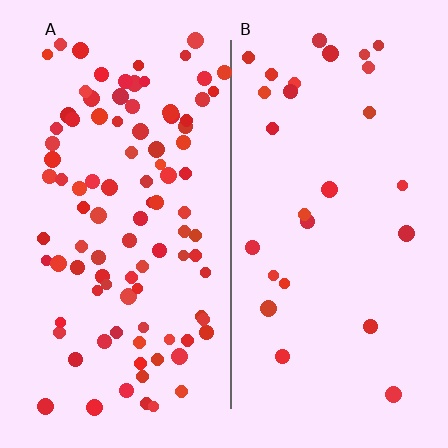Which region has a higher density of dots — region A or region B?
A (the left).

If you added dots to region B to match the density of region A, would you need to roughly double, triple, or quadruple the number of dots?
Approximately quadruple.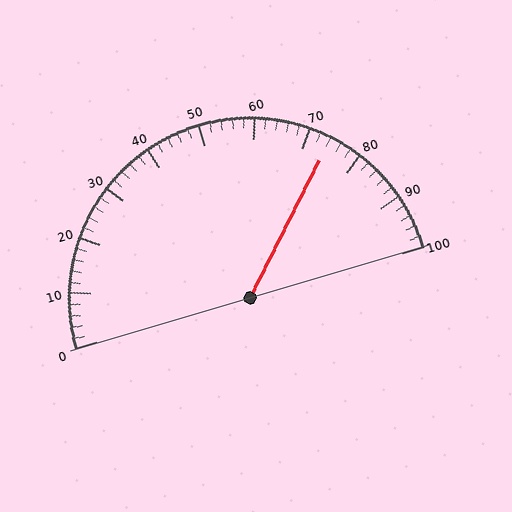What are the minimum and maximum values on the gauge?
The gauge ranges from 0 to 100.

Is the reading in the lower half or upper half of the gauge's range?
The reading is in the upper half of the range (0 to 100).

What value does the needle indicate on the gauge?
The needle indicates approximately 74.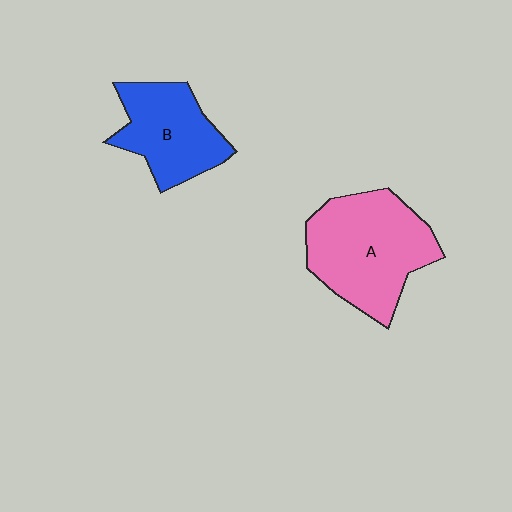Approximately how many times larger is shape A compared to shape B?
Approximately 1.4 times.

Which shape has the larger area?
Shape A (pink).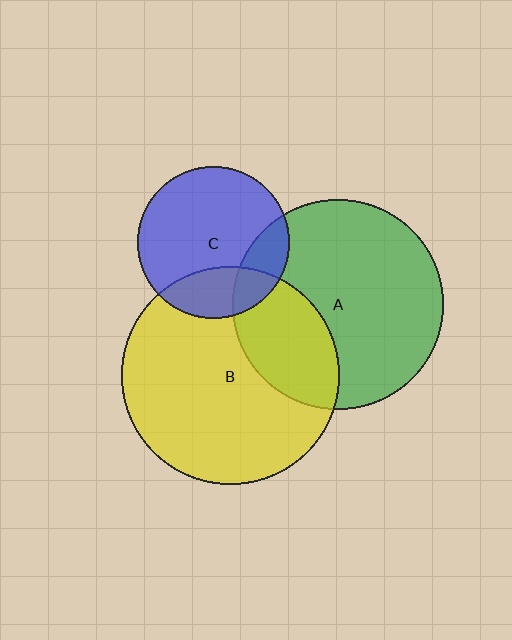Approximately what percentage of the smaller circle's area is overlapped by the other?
Approximately 20%.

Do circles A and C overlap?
Yes.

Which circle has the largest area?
Circle B (yellow).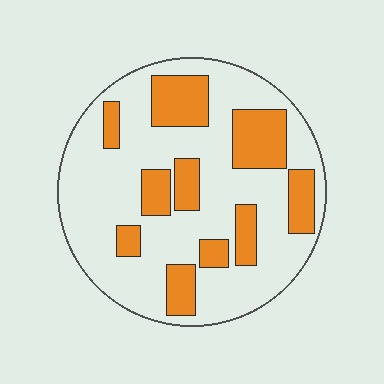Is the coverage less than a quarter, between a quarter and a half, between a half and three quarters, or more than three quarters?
Between a quarter and a half.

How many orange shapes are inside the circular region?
10.